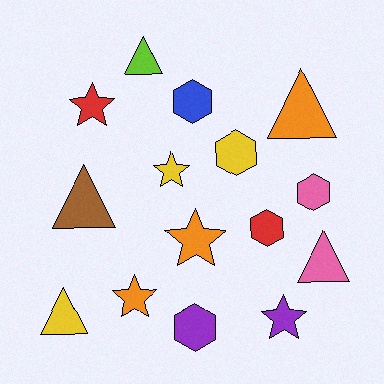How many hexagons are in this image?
There are 5 hexagons.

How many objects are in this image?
There are 15 objects.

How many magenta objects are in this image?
There are no magenta objects.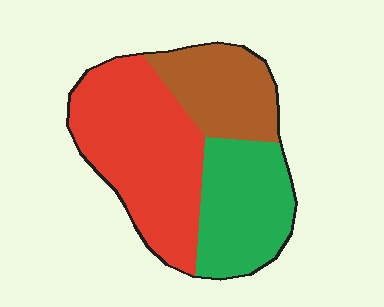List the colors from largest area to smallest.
From largest to smallest: red, green, brown.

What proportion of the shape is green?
Green takes up about one third (1/3) of the shape.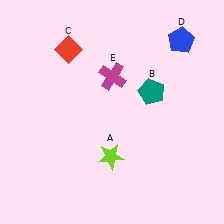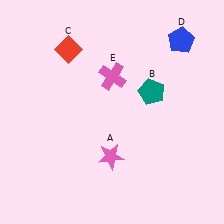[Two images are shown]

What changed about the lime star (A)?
In Image 1, A is lime. In Image 2, it changed to pink.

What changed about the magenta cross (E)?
In Image 1, E is magenta. In Image 2, it changed to pink.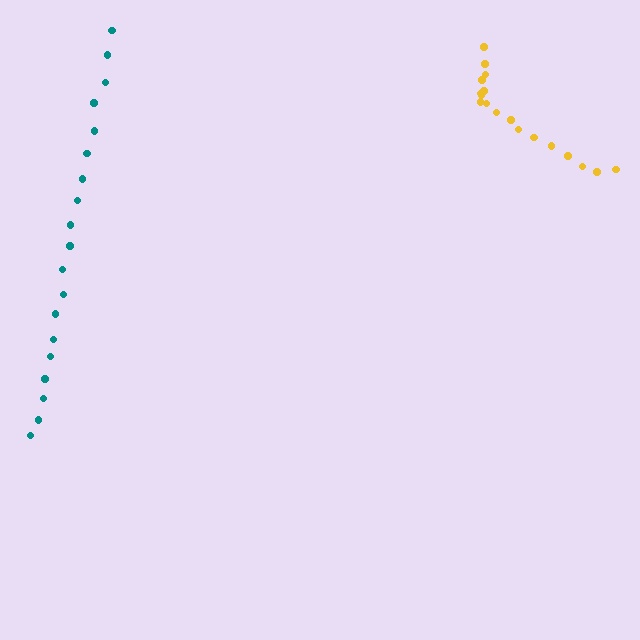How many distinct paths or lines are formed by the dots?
There are 2 distinct paths.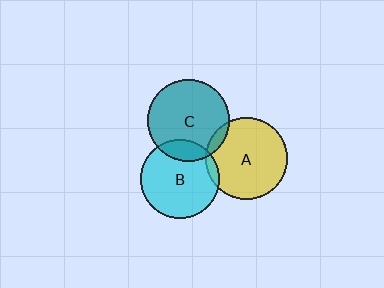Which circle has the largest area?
Circle A (yellow).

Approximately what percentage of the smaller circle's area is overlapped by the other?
Approximately 10%.